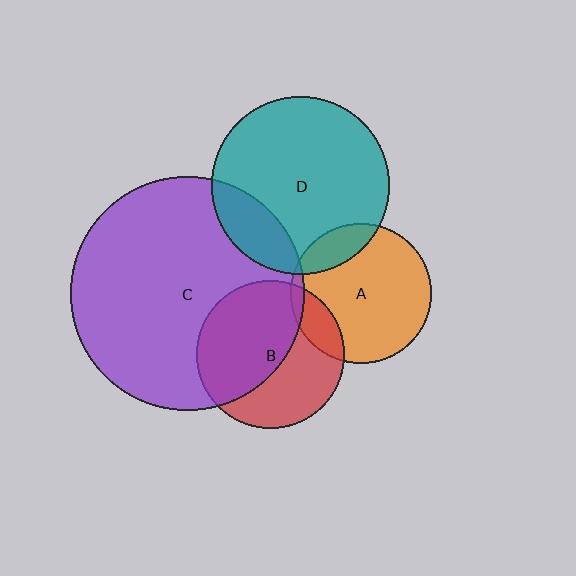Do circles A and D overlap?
Yes.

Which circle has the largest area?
Circle C (purple).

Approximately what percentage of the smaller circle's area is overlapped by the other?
Approximately 15%.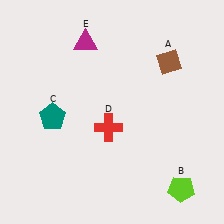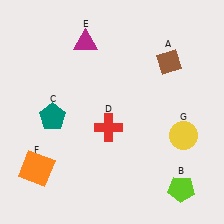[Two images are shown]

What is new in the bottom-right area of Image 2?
A yellow circle (G) was added in the bottom-right area of Image 2.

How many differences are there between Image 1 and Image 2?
There are 2 differences between the two images.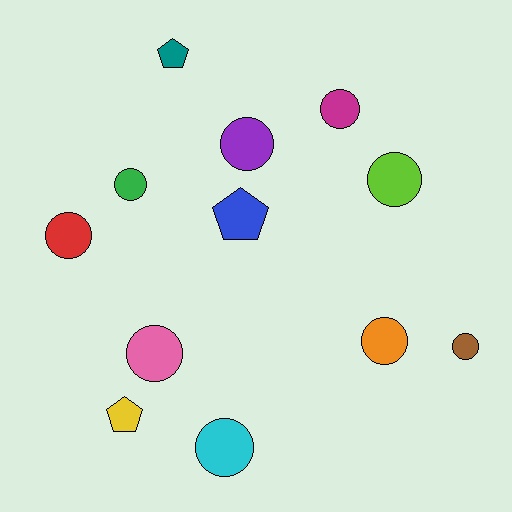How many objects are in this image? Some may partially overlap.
There are 12 objects.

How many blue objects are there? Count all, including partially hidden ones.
There is 1 blue object.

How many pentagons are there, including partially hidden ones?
There are 3 pentagons.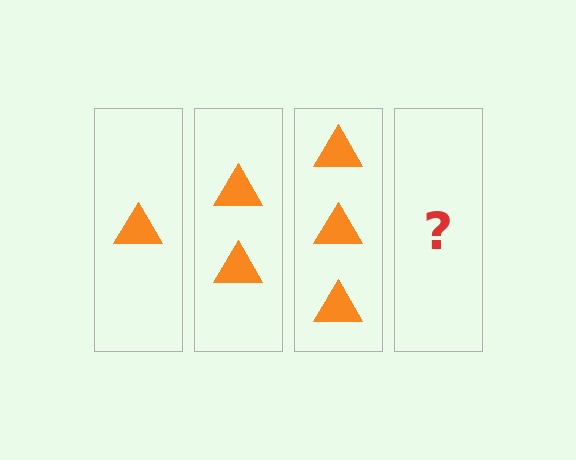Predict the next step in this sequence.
The next step is 4 triangles.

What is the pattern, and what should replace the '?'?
The pattern is that each step adds one more triangle. The '?' should be 4 triangles.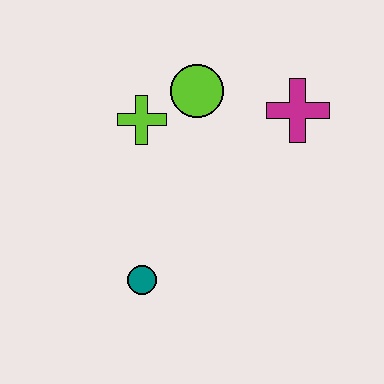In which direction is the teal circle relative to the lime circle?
The teal circle is below the lime circle.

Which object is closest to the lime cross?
The lime circle is closest to the lime cross.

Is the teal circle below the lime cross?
Yes